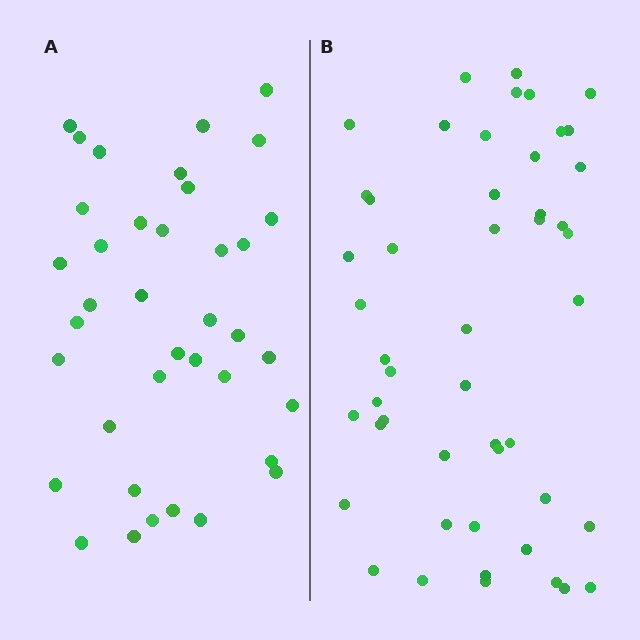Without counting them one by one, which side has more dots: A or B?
Region B (the right region) has more dots.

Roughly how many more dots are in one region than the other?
Region B has roughly 12 or so more dots than region A.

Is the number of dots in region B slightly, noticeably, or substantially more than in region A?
Region B has noticeably more, but not dramatically so. The ratio is roughly 1.3 to 1.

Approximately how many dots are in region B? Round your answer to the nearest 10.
About 50 dots. (The exact count is 49, which rounds to 50.)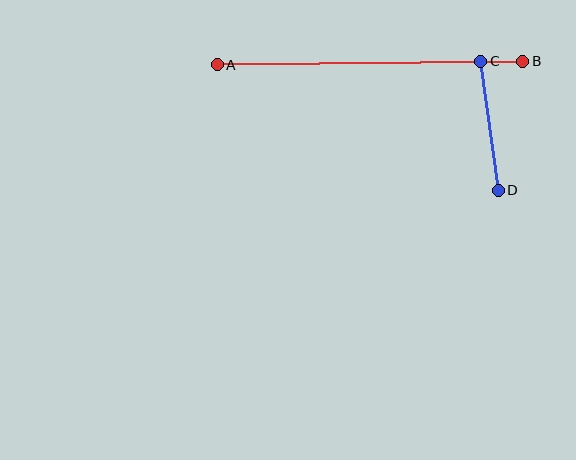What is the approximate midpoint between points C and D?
The midpoint is at approximately (490, 126) pixels.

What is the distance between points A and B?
The distance is approximately 305 pixels.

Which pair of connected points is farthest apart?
Points A and B are farthest apart.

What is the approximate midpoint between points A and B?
The midpoint is at approximately (370, 63) pixels.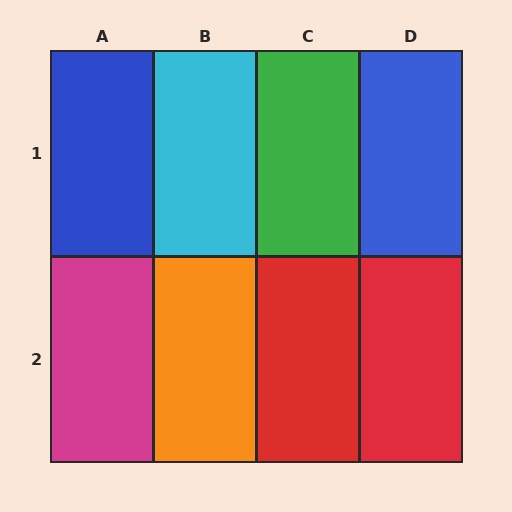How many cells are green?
1 cell is green.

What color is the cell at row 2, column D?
Red.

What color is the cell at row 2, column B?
Orange.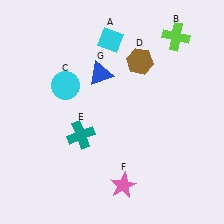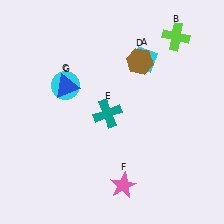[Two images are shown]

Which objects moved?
The objects that moved are: the cyan diamond (A), the teal cross (E), the blue triangle (G).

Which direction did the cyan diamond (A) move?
The cyan diamond (A) moved right.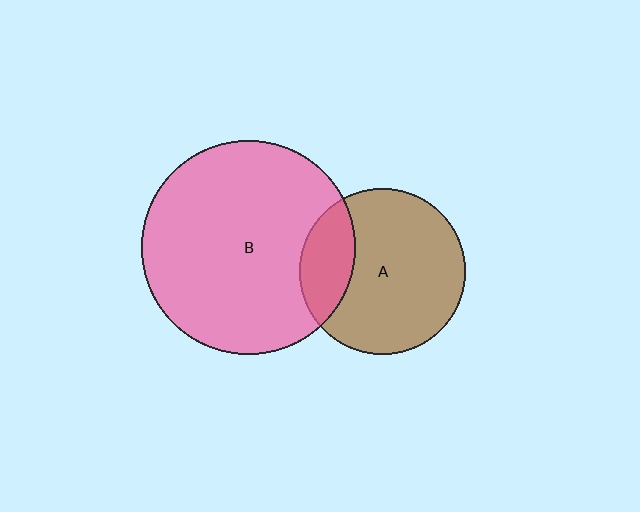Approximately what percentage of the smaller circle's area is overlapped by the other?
Approximately 20%.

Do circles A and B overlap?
Yes.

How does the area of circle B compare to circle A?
Approximately 1.7 times.